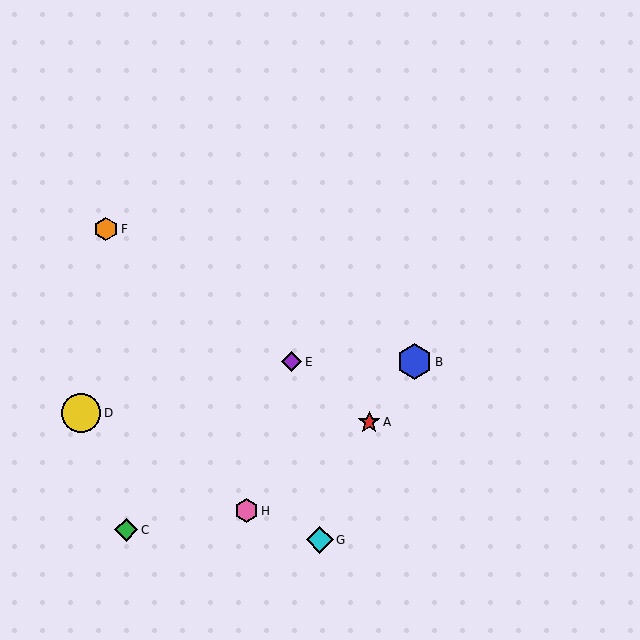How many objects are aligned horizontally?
2 objects (B, E) are aligned horizontally.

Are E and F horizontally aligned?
No, E is at y≈362 and F is at y≈229.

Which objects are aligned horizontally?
Objects B, E are aligned horizontally.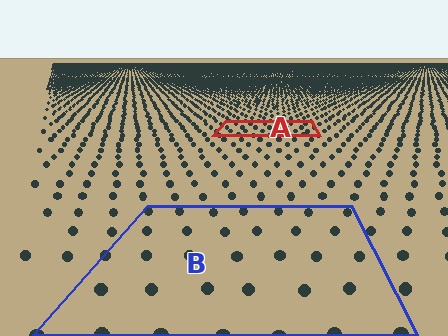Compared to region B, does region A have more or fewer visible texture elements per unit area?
Region A has more texture elements per unit area — they are packed more densely because it is farther away.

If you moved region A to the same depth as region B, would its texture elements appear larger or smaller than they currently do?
They would appear larger. At a closer depth, the same texture elements are projected at a bigger on-screen size.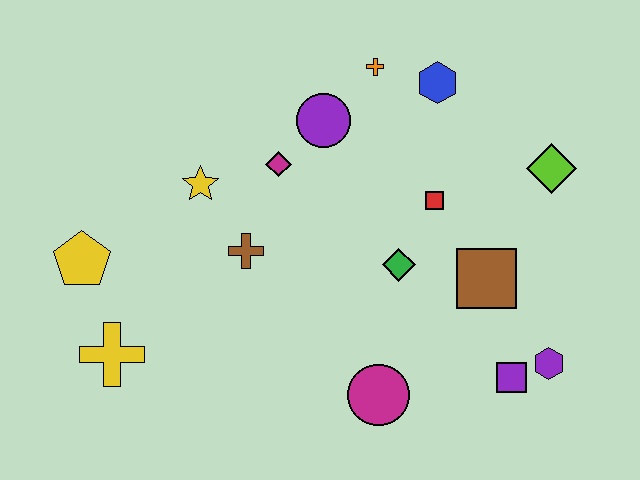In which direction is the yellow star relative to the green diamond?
The yellow star is to the left of the green diamond.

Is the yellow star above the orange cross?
No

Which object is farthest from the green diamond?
The yellow pentagon is farthest from the green diamond.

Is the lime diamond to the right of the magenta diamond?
Yes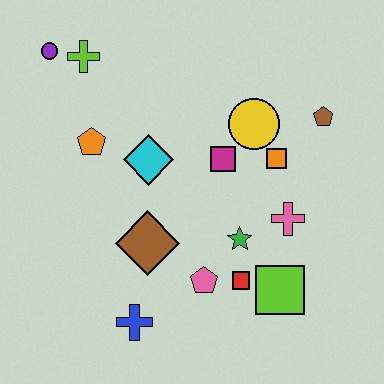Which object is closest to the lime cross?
The purple circle is closest to the lime cross.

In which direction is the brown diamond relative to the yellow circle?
The brown diamond is below the yellow circle.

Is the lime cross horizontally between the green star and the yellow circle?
No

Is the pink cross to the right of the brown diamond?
Yes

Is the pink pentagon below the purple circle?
Yes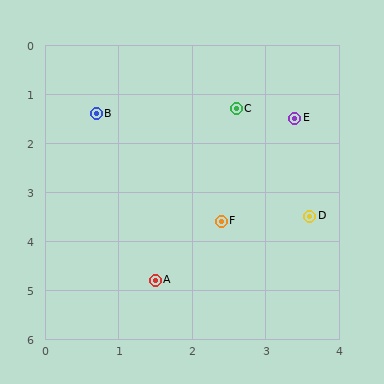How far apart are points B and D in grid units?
Points B and D are about 3.6 grid units apart.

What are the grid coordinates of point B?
Point B is at approximately (0.7, 1.4).